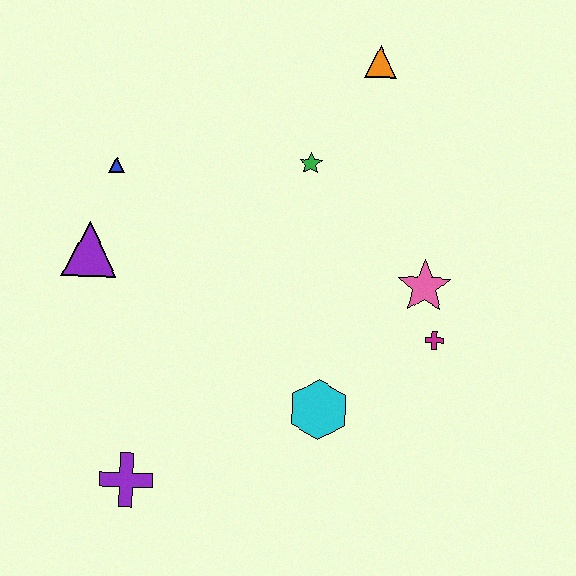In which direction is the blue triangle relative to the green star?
The blue triangle is to the left of the green star.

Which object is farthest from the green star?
The purple cross is farthest from the green star.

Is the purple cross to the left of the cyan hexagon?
Yes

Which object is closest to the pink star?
The magenta cross is closest to the pink star.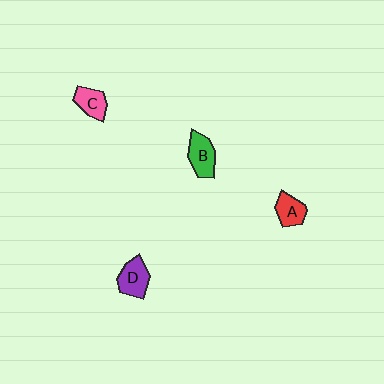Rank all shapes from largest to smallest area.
From largest to smallest: D (purple), B (green), C (pink), A (red).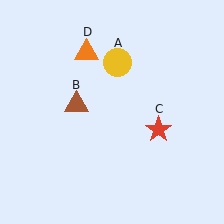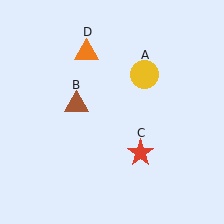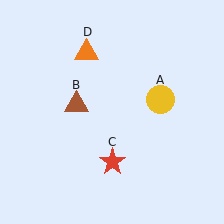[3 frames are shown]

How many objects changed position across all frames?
2 objects changed position: yellow circle (object A), red star (object C).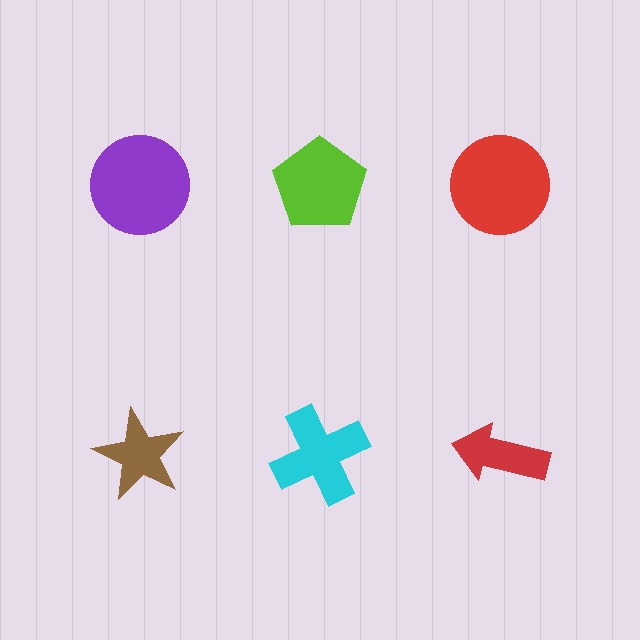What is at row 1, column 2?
A lime pentagon.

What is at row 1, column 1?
A purple circle.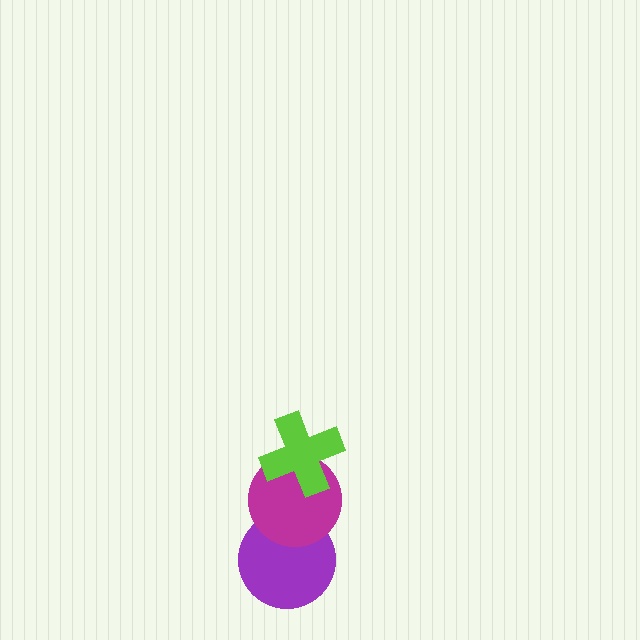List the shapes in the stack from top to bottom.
From top to bottom: the lime cross, the magenta circle, the purple circle.